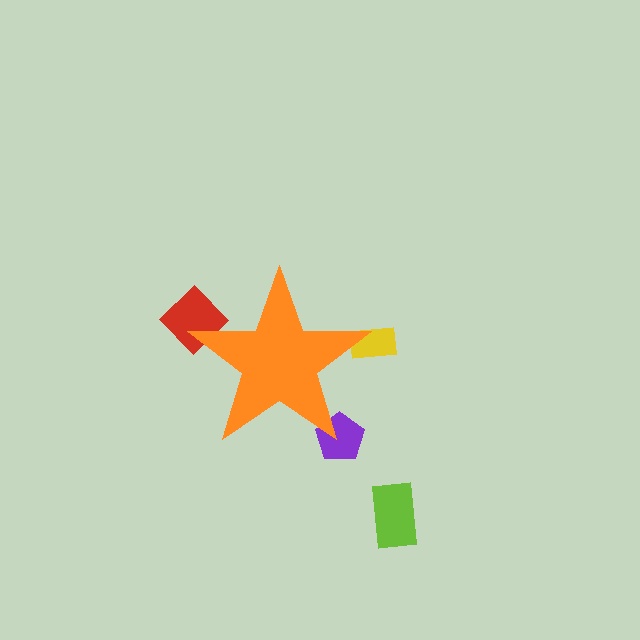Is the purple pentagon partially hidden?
Yes, the purple pentagon is partially hidden behind the orange star.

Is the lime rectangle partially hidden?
No, the lime rectangle is fully visible.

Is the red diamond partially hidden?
Yes, the red diamond is partially hidden behind the orange star.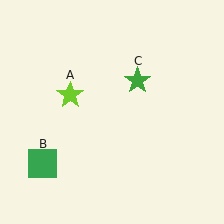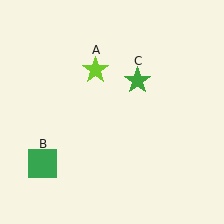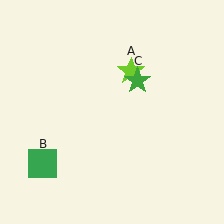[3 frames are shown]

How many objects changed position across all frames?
1 object changed position: lime star (object A).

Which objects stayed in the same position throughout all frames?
Green square (object B) and green star (object C) remained stationary.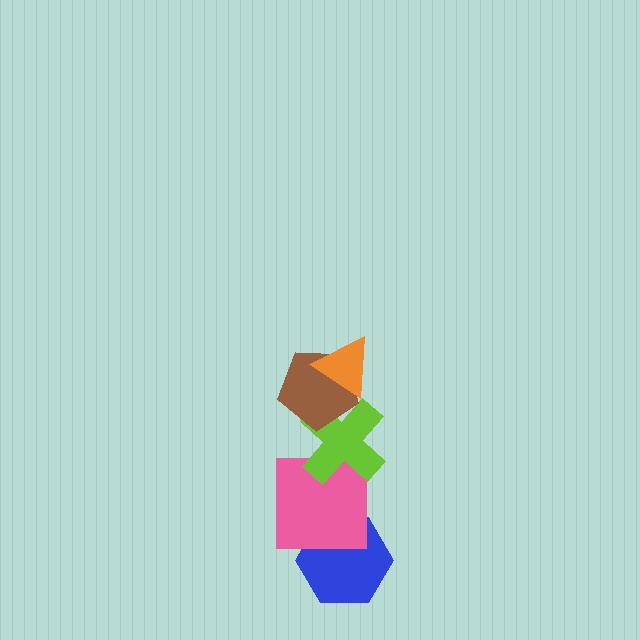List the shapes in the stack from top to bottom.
From top to bottom: the orange triangle, the brown pentagon, the lime cross, the pink square, the blue hexagon.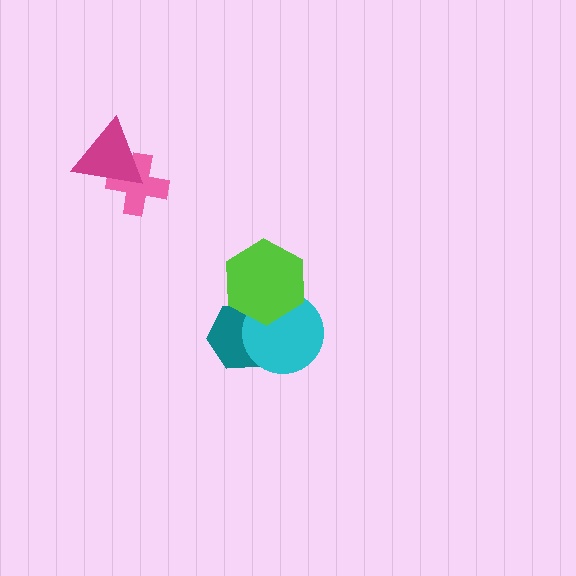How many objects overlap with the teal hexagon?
2 objects overlap with the teal hexagon.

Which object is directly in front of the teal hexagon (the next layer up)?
The cyan circle is directly in front of the teal hexagon.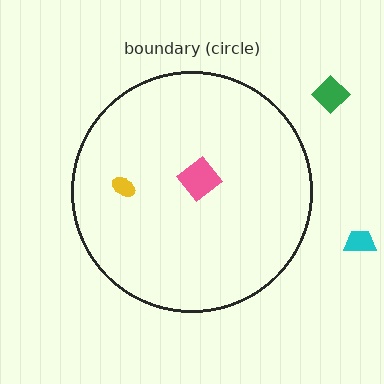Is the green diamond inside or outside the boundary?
Outside.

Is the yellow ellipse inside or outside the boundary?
Inside.